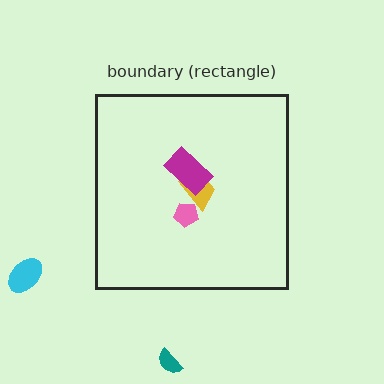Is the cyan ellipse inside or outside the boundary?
Outside.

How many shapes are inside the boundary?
3 inside, 2 outside.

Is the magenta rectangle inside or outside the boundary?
Inside.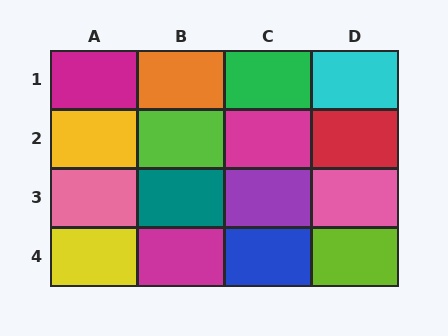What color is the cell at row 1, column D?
Cyan.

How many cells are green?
1 cell is green.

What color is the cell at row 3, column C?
Purple.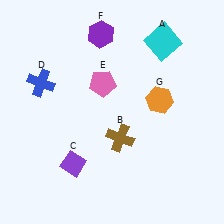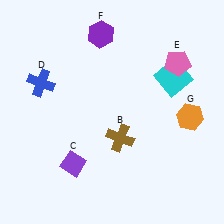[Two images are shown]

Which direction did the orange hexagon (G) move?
The orange hexagon (G) moved right.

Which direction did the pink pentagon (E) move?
The pink pentagon (E) moved right.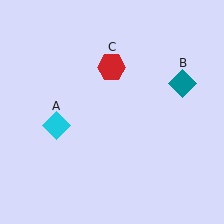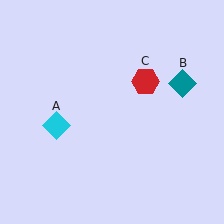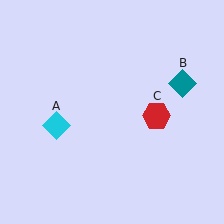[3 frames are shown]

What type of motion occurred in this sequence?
The red hexagon (object C) rotated clockwise around the center of the scene.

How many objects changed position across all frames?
1 object changed position: red hexagon (object C).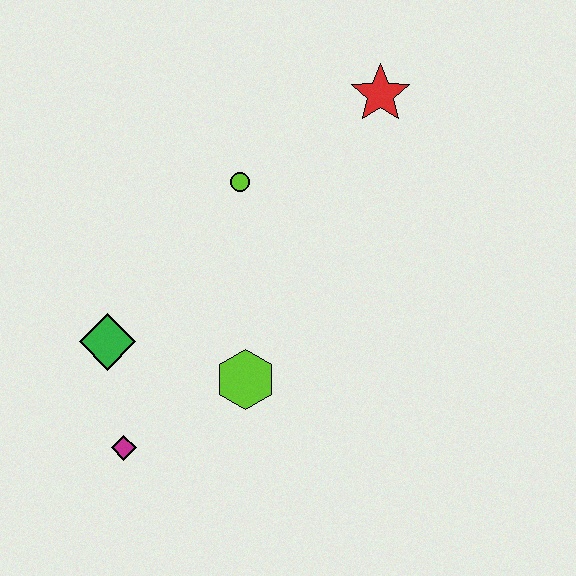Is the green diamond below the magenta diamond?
No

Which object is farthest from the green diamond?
The red star is farthest from the green diamond.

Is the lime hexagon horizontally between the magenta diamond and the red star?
Yes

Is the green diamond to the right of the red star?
No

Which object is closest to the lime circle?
The red star is closest to the lime circle.